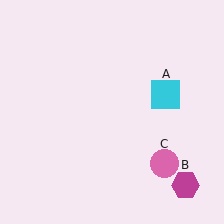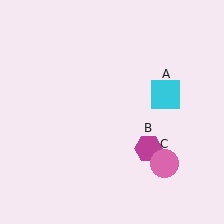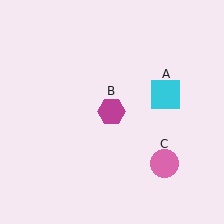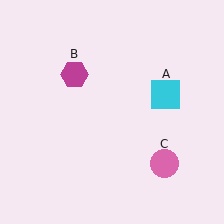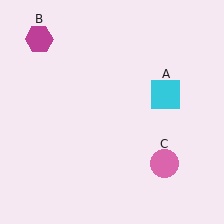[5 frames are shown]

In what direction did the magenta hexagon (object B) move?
The magenta hexagon (object B) moved up and to the left.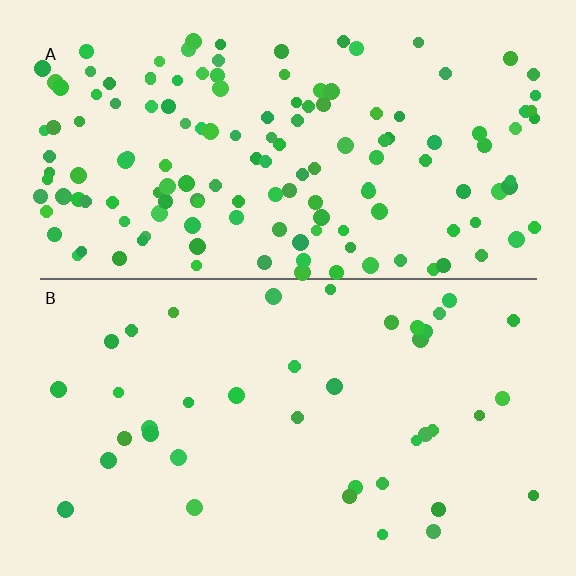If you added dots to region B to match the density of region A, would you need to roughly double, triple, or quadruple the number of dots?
Approximately quadruple.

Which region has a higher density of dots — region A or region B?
A (the top).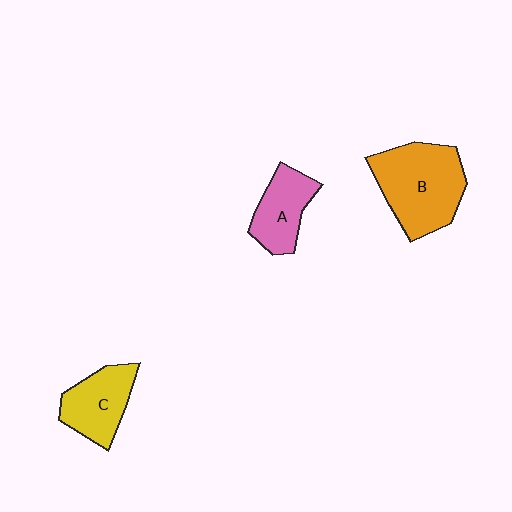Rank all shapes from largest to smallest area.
From largest to smallest: B (orange), C (yellow), A (pink).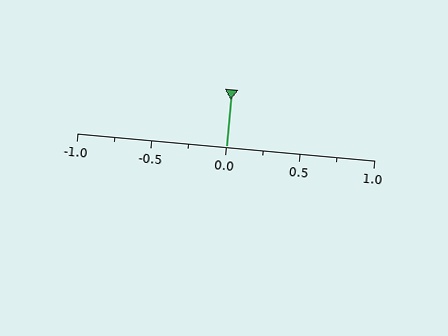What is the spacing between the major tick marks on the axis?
The major ticks are spaced 0.5 apart.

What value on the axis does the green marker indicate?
The marker indicates approximately 0.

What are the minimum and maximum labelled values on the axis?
The axis runs from -1.0 to 1.0.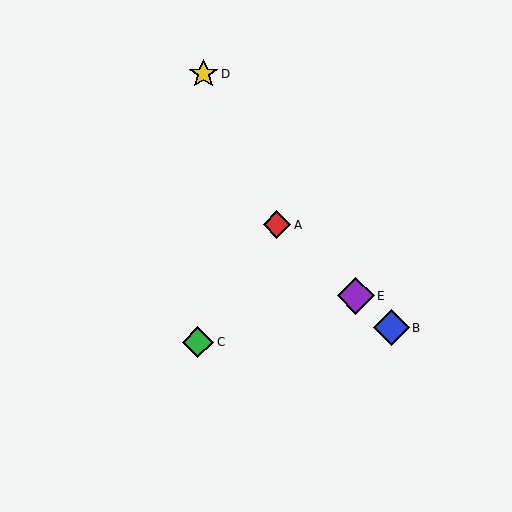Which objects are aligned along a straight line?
Objects A, B, E are aligned along a straight line.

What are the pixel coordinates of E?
Object E is at (356, 296).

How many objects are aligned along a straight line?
3 objects (A, B, E) are aligned along a straight line.